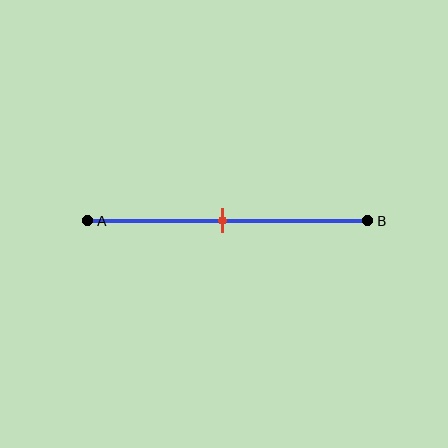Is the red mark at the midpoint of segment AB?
Yes, the mark is approximately at the midpoint.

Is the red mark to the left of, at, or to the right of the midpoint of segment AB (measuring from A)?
The red mark is approximately at the midpoint of segment AB.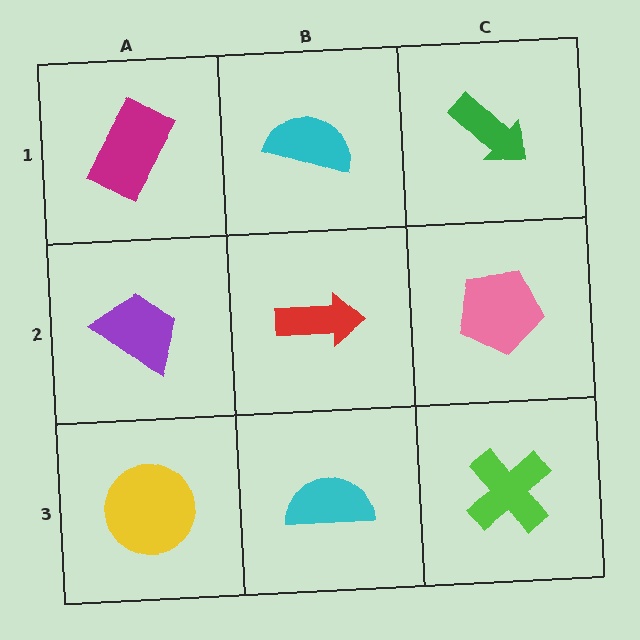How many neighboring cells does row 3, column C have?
2.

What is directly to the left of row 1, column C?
A cyan semicircle.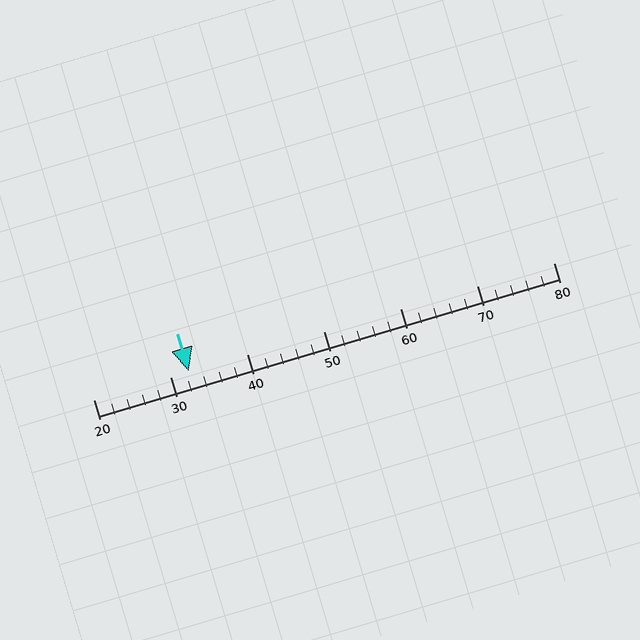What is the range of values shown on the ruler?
The ruler shows values from 20 to 80.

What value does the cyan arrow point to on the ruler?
The cyan arrow points to approximately 32.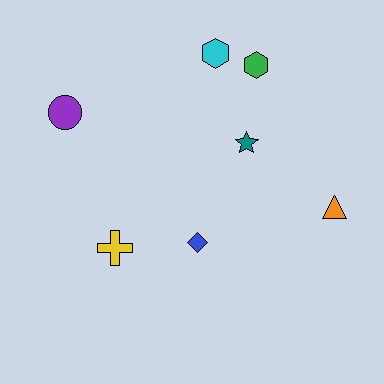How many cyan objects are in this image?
There is 1 cyan object.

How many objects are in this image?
There are 7 objects.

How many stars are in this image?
There is 1 star.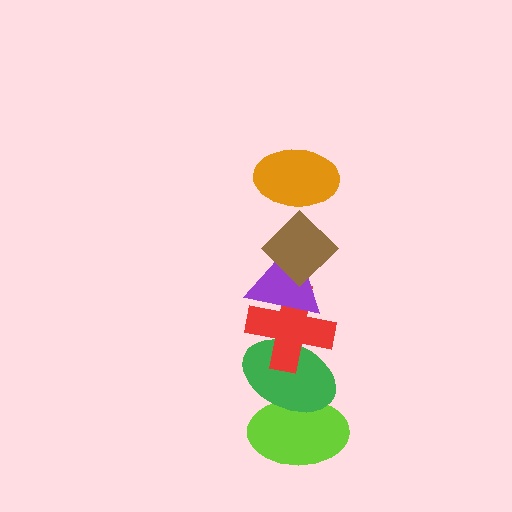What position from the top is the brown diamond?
The brown diamond is 2nd from the top.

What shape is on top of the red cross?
The purple triangle is on top of the red cross.